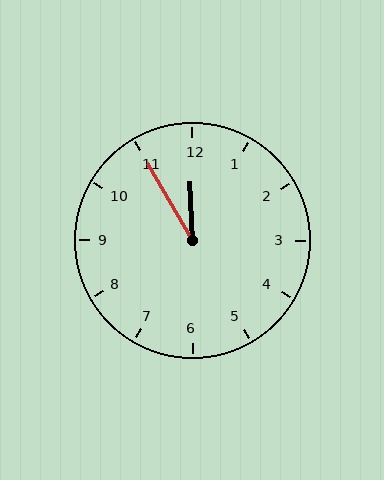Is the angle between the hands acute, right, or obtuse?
It is acute.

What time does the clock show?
11:55.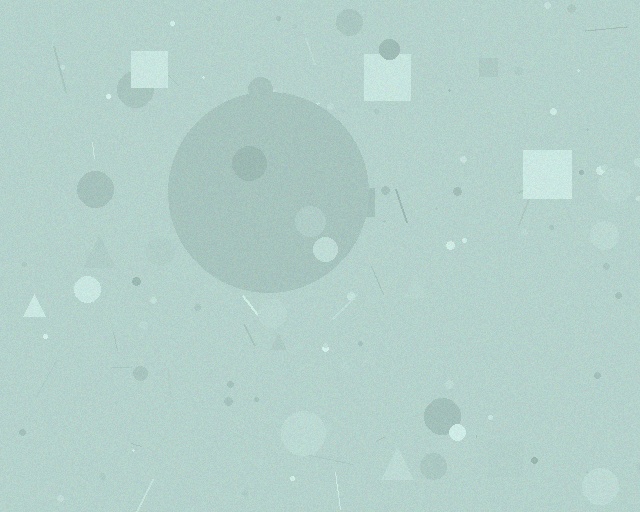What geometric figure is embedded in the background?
A circle is embedded in the background.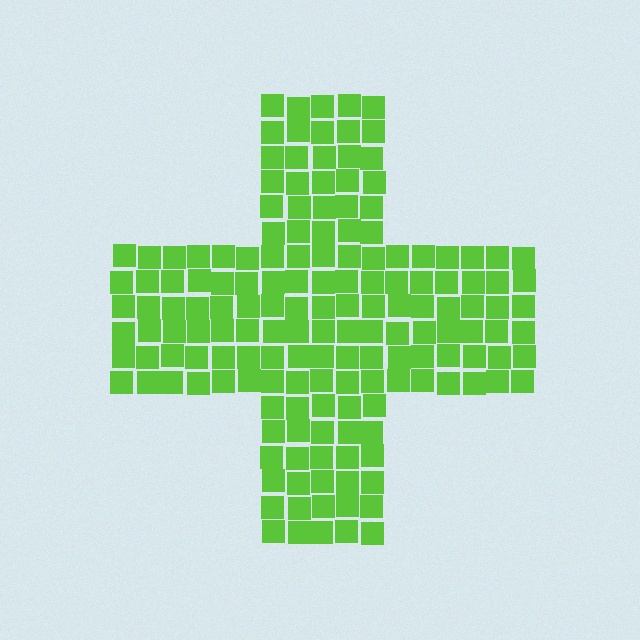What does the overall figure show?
The overall figure shows a cross.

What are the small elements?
The small elements are squares.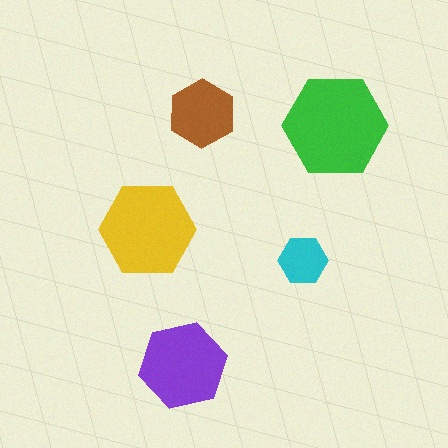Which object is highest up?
The brown hexagon is topmost.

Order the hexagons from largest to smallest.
the green one, the yellow one, the purple one, the brown one, the cyan one.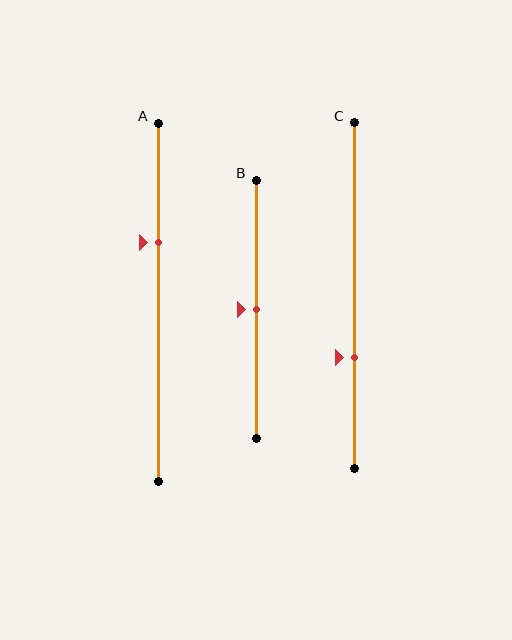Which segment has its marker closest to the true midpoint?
Segment B has its marker closest to the true midpoint.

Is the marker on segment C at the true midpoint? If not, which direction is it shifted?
No, the marker on segment C is shifted downward by about 18% of the segment length.